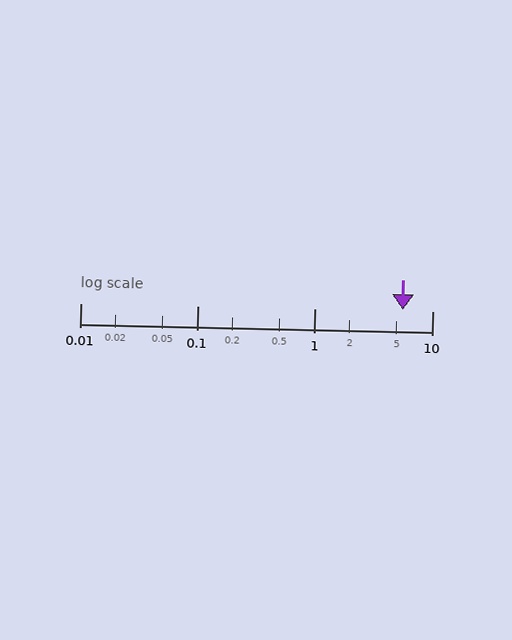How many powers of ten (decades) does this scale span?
The scale spans 3 decades, from 0.01 to 10.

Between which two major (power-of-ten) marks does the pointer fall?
The pointer is between 1 and 10.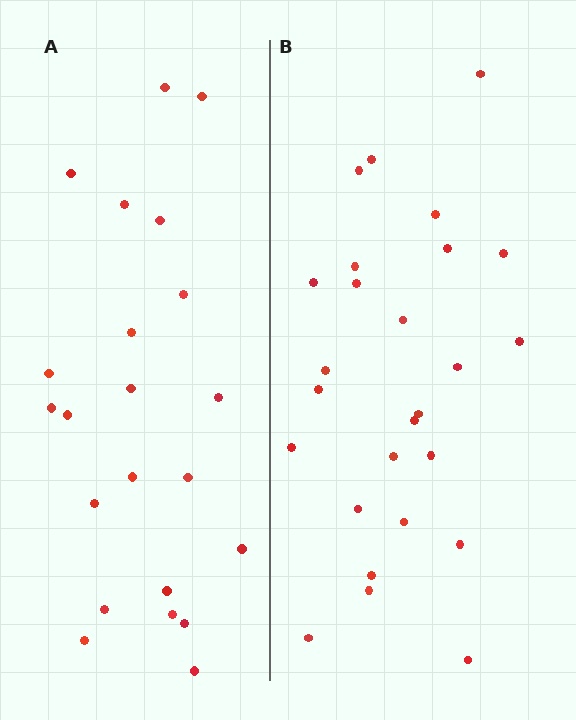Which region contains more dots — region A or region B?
Region B (the right region) has more dots.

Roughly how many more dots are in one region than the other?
Region B has about 4 more dots than region A.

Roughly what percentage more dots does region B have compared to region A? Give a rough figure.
About 20% more.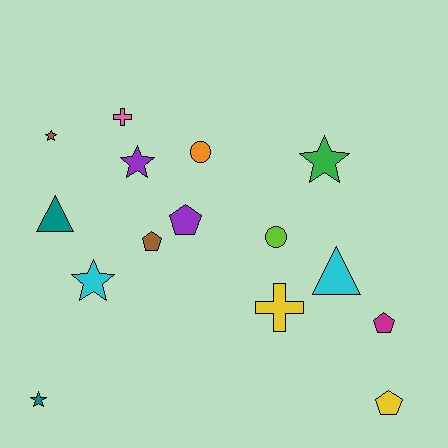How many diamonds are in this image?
There are no diamonds.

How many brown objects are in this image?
There are 2 brown objects.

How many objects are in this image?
There are 15 objects.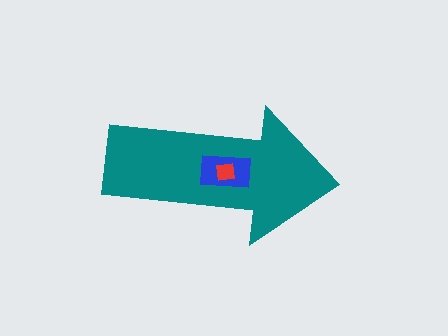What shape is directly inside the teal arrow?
The blue rectangle.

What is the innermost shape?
The red square.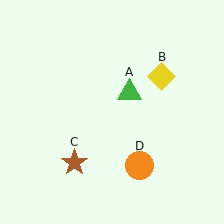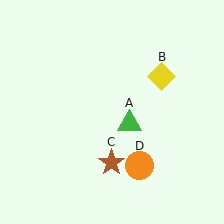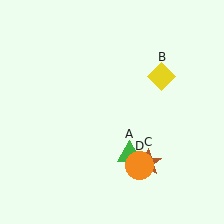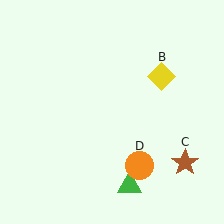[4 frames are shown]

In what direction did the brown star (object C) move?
The brown star (object C) moved right.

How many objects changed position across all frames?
2 objects changed position: green triangle (object A), brown star (object C).